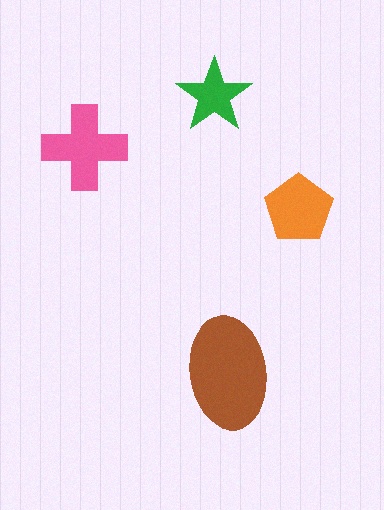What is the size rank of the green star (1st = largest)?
4th.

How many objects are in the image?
There are 4 objects in the image.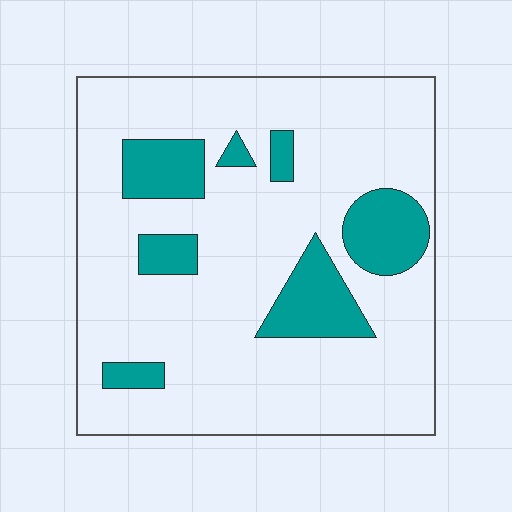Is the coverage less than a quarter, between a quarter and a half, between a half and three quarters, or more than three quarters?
Less than a quarter.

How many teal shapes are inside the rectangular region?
7.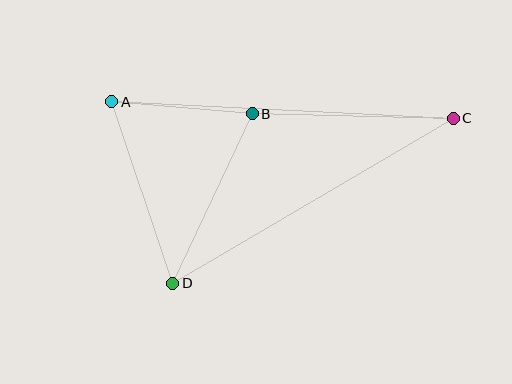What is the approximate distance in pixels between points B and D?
The distance between B and D is approximately 187 pixels.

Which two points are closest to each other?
Points A and B are closest to each other.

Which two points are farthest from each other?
Points A and C are farthest from each other.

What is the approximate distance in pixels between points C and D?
The distance between C and D is approximately 325 pixels.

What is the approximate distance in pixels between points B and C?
The distance between B and C is approximately 201 pixels.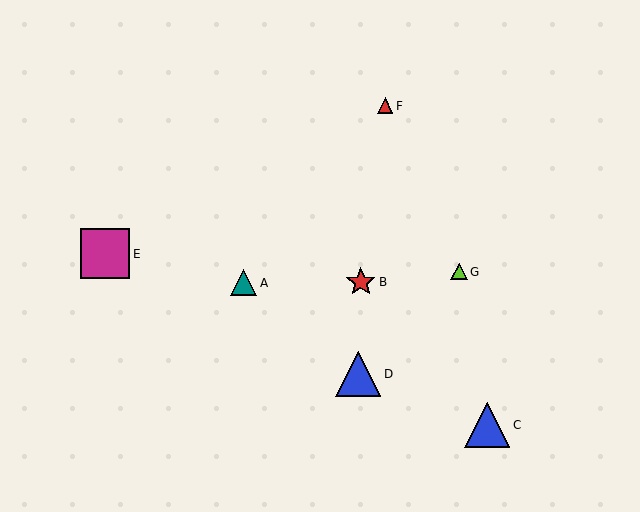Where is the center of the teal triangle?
The center of the teal triangle is at (244, 283).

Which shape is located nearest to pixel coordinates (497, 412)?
The blue triangle (labeled C) at (487, 425) is nearest to that location.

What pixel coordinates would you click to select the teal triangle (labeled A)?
Click at (244, 283) to select the teal triangle A.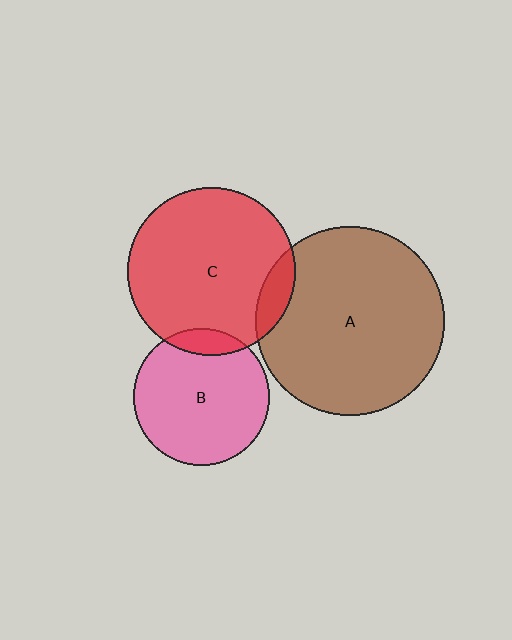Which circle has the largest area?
Circle A (brown).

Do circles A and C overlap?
Yes.